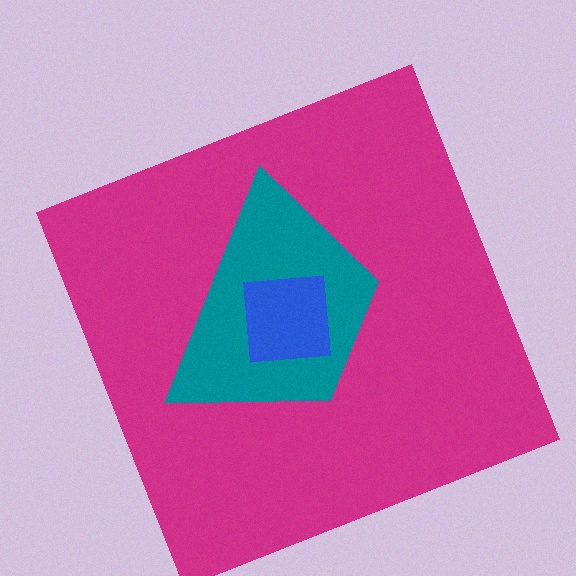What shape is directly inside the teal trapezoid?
The blue square.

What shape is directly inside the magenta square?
The teal trapezoid.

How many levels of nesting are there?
3.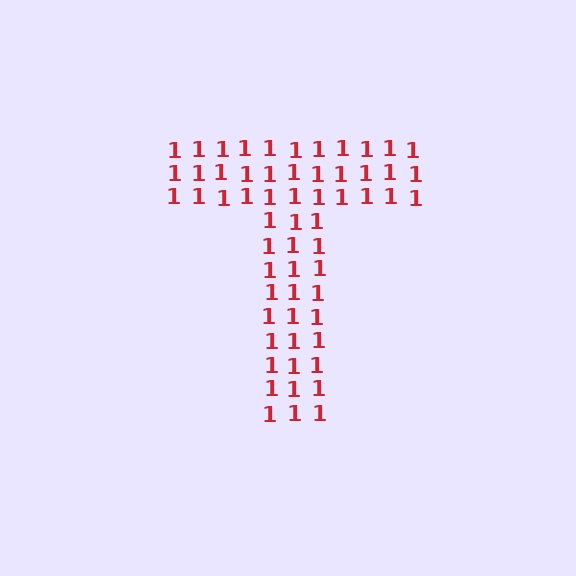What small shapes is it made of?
It is made of small digit 1's.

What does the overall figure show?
The overall figure shows the letter T.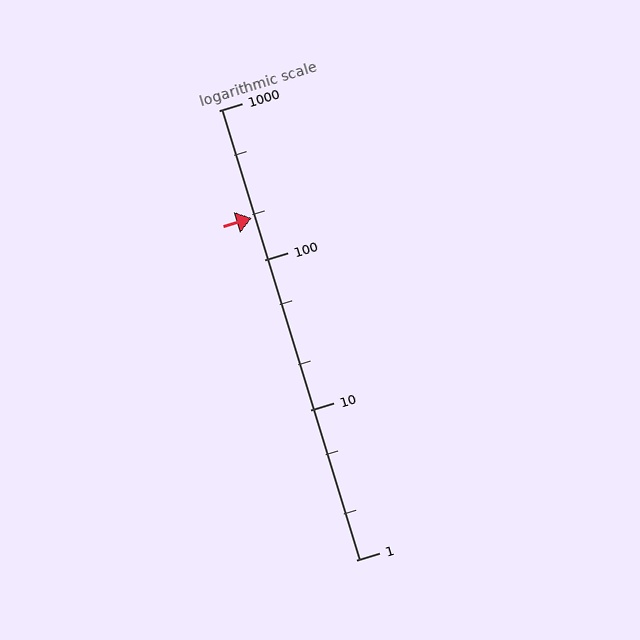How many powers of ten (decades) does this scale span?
The scale spans 3 decades, from 1 to 1000.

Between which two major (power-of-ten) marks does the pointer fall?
The pointer is between 100 and 1000.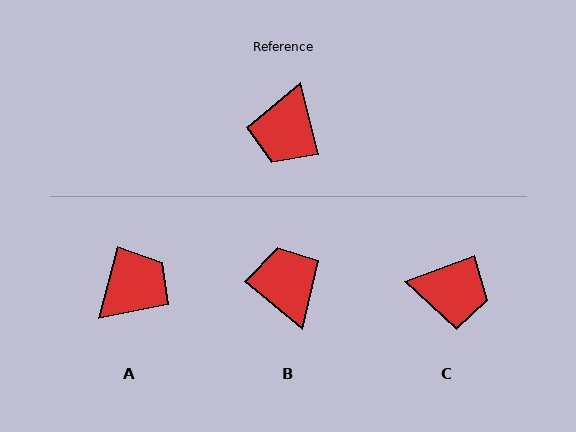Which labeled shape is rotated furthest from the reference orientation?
A, about 152 degrees away.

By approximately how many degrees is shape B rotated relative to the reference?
Approximately 143 degrees clockwise.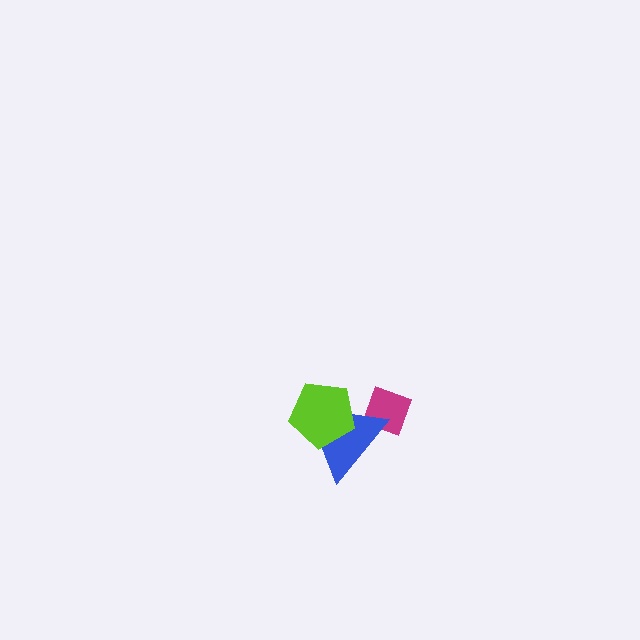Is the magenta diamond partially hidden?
Yes, it is partially covered by another shape.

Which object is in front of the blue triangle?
The lime pentagon is in front of the blue triangle.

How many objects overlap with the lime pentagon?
1 object overlaps with the lime pentagon.